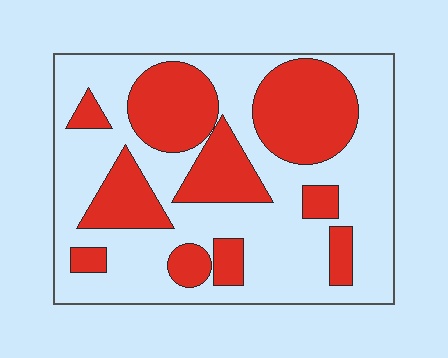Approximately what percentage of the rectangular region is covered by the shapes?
Approximately 35%.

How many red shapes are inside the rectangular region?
10.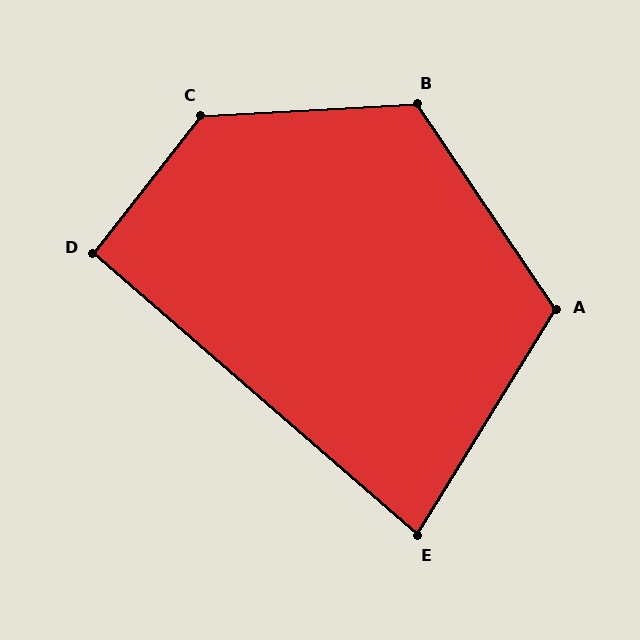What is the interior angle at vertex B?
Approximately 121 degrees (obtuse).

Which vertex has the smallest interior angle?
E, at approximately 81 degrees.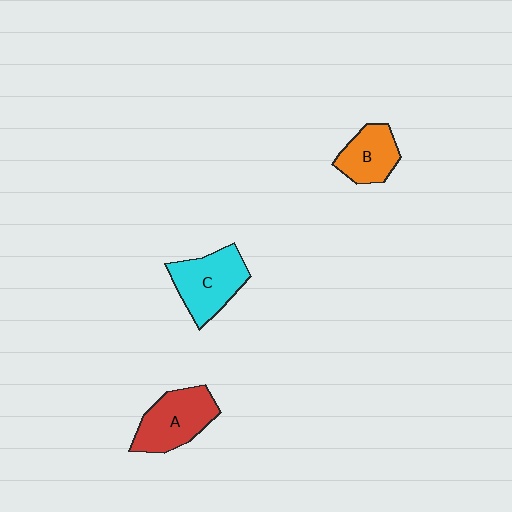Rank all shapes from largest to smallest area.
From largest to smallest: C (cyan), A (red), B (orange).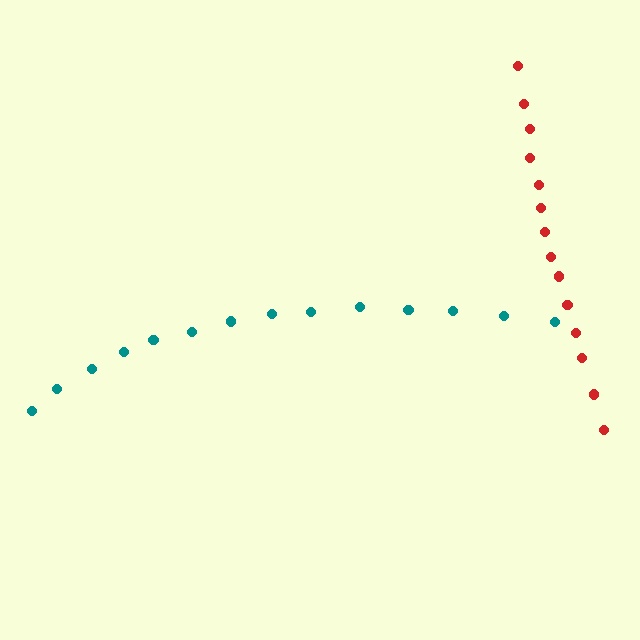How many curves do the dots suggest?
There are 2 distinct paths.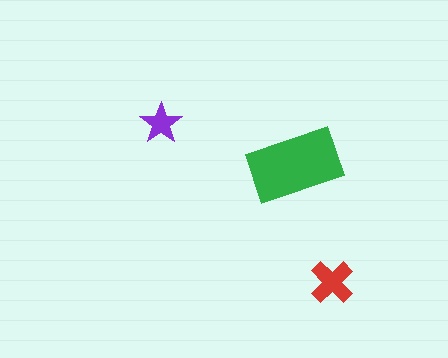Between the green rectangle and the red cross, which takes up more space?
The green rectangle.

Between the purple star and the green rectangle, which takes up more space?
The green rectangle.